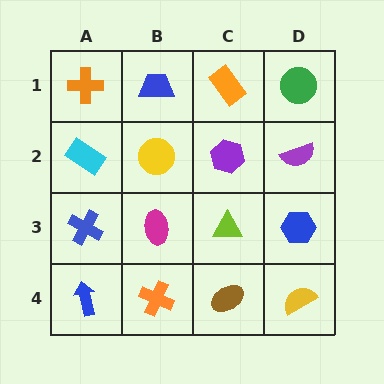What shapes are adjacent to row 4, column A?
A blue cross (row 3, column A), an orange cross (row 4, column B).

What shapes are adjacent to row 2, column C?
An orange rectangle (row 1, column C), a lime triangle (row 3, column C), a yellow circle (row 2, column B), a purple semicircle (row 2, column D).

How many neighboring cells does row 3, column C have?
4.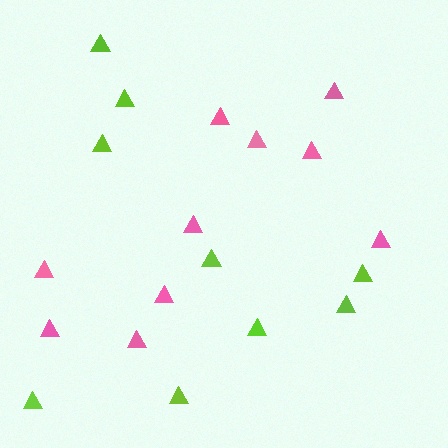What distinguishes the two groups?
There are 2 groups: one group of pink triangles (10) and one group of lime triangles (9).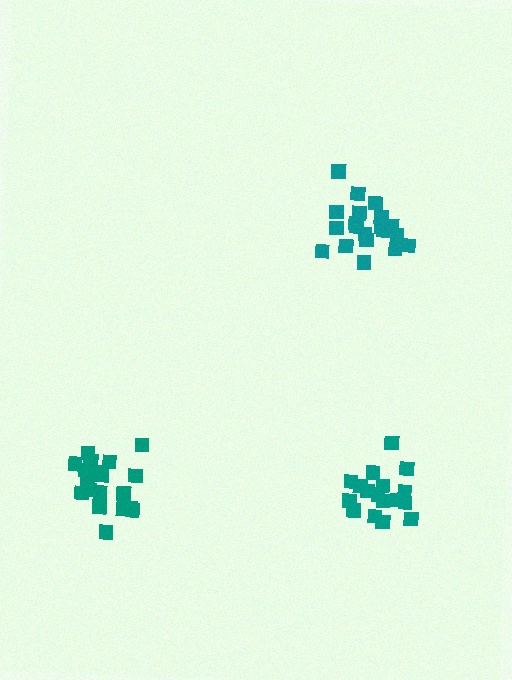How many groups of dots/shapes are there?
There are 3 groups.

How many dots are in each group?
Group 1: 17 dots, Group 2: 21 dots, Group 3: 21 dots (59 total).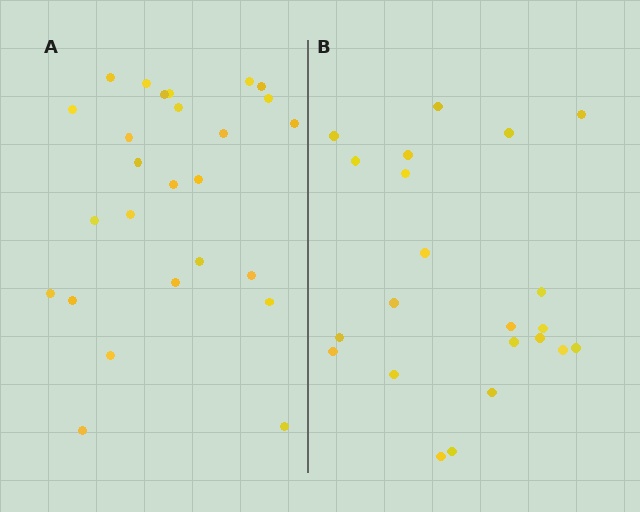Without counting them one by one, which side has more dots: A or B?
Region A (the left region) has more dots.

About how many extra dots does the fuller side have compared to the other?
Region A has about 4 more dots than region B.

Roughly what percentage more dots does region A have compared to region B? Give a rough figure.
About 20% more.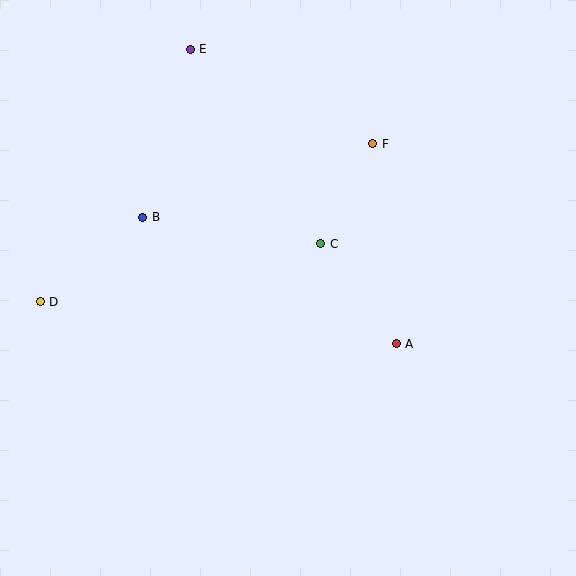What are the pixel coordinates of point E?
Point E is at (190, 49).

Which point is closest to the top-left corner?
Point E is closest to the top-left corner.